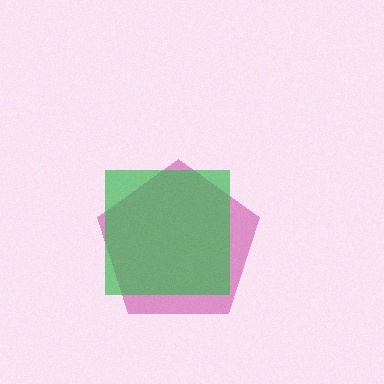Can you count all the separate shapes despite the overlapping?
Yes, there are 2 separate shapes.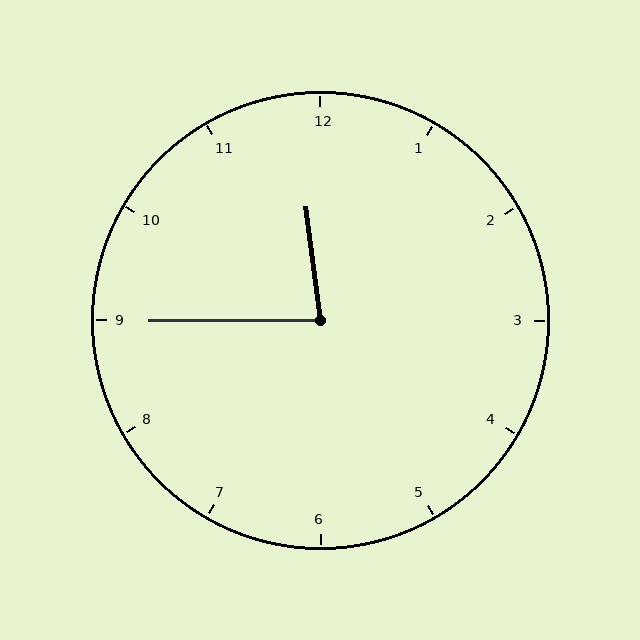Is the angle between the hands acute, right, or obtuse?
It is acute.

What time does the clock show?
11:45.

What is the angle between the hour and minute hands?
Approximately 82 degrees.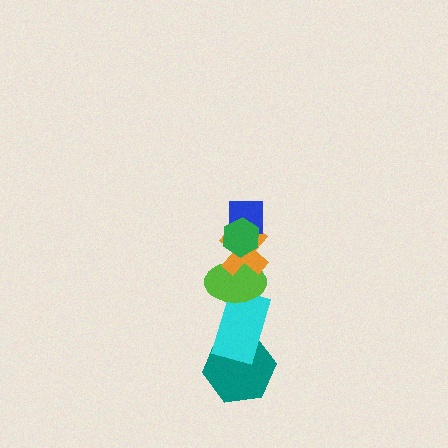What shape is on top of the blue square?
The green hexagon is on top of the blue square.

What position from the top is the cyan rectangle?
The cyan rectangle is 5th from the top.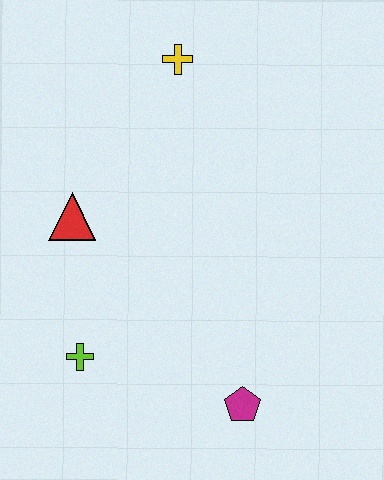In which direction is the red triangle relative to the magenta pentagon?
The red triangle is above the magenta pentagon.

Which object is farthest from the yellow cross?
The magenta pentagon is farthest from the yellow cross.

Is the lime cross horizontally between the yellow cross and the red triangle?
Yes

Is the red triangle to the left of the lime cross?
Yes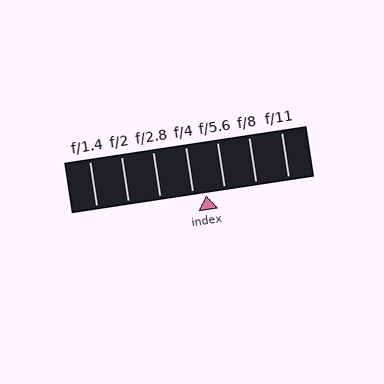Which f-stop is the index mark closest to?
The index mark is closest to f/4.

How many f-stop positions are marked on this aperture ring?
There are 7 f-stop positions marked.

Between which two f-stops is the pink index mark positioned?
The index mark is between f/4 and f/5.6.